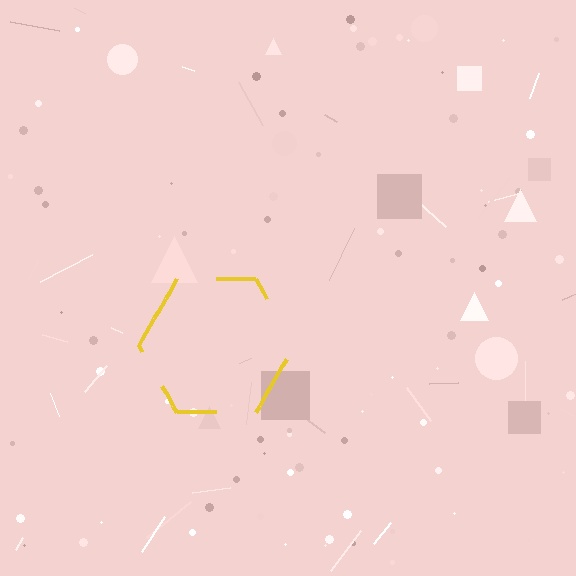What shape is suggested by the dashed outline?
The dashed outline suggests a hexagon.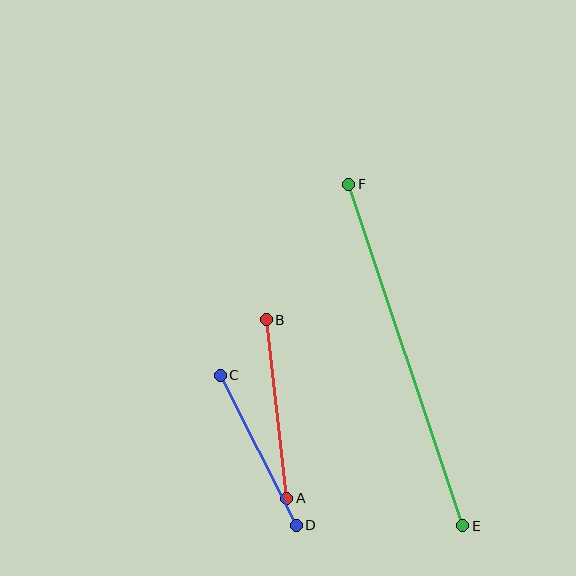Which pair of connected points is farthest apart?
Points E and F are farthest apart.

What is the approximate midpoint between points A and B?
The midpoint is at approximately (277, 409) pixels.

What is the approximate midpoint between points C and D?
The midpoint is at approximately (258, 450) pixels.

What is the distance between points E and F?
The distance is approximately 360 pixels.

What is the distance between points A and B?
The distance is approximately 180 pixels.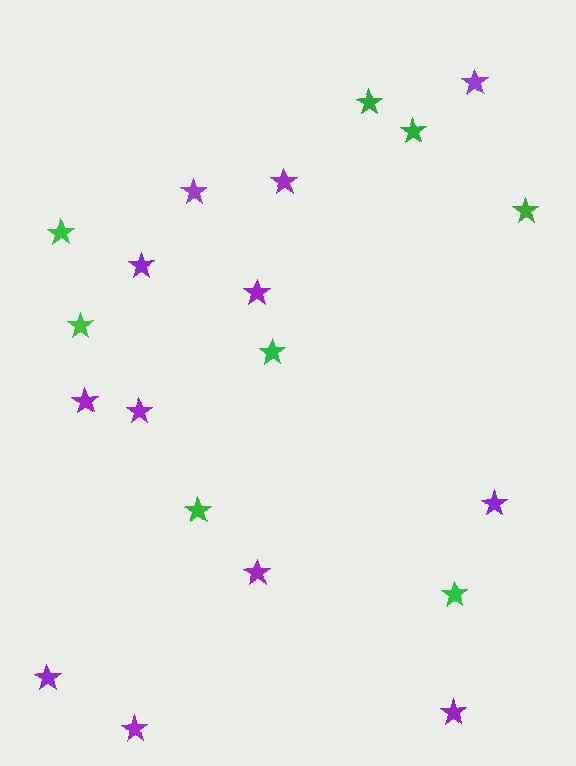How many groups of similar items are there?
There are 2 groups: one group of purple stars (12) and one group of green stars (8).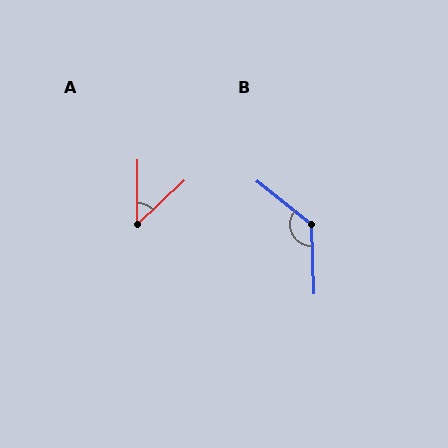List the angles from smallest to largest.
A (46°), B (131°).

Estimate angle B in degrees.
Approximately 131 degrees.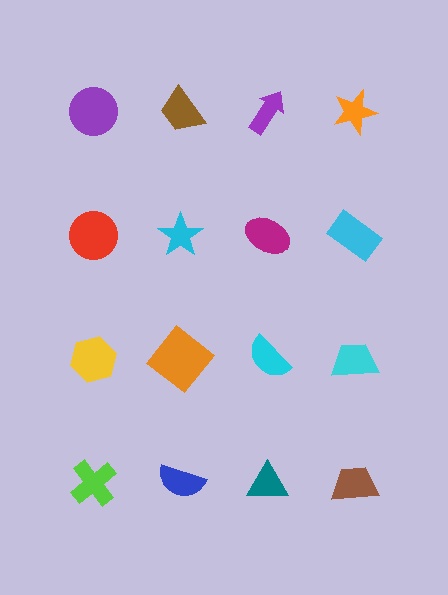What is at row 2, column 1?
A red circle.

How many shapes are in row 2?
4 shapes.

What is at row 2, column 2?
A cyan star.